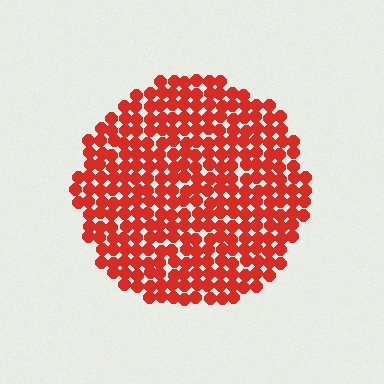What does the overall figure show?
The overall figure shows a circle.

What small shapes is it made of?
It is made of small circles.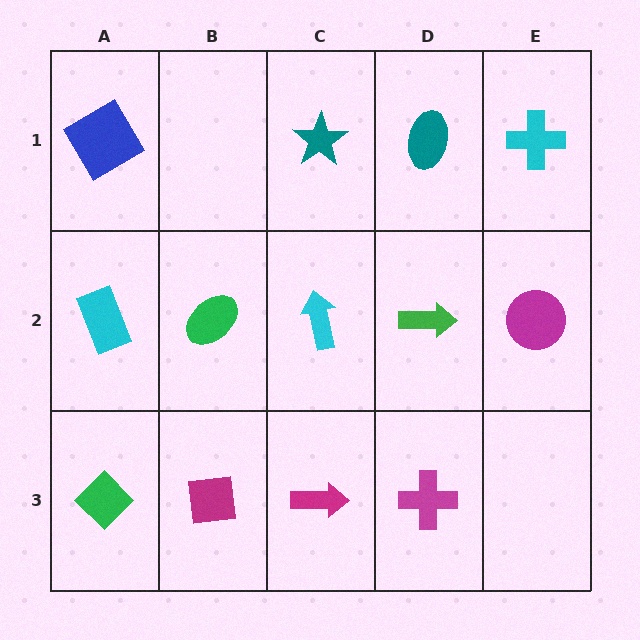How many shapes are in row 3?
4 shapes.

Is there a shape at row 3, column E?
No, that cell is empty.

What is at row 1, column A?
A blue diamond.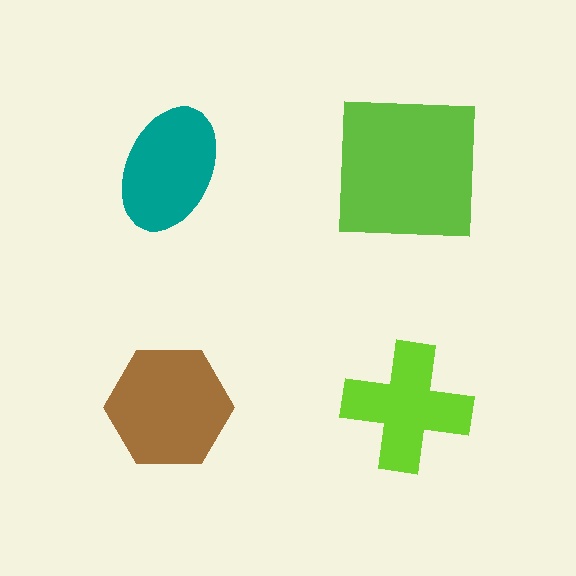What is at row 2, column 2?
A lime cross.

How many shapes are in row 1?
2 shapes.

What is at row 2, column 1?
A brown hexagon.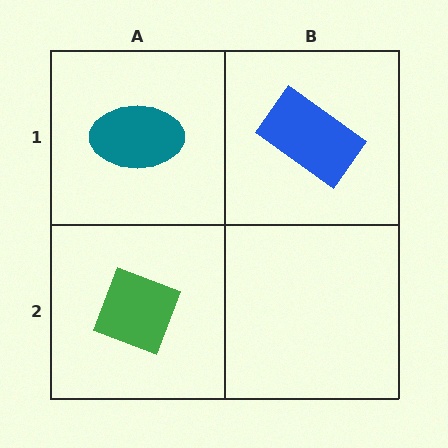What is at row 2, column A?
A green diamond.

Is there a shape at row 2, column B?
No, that cell is empty.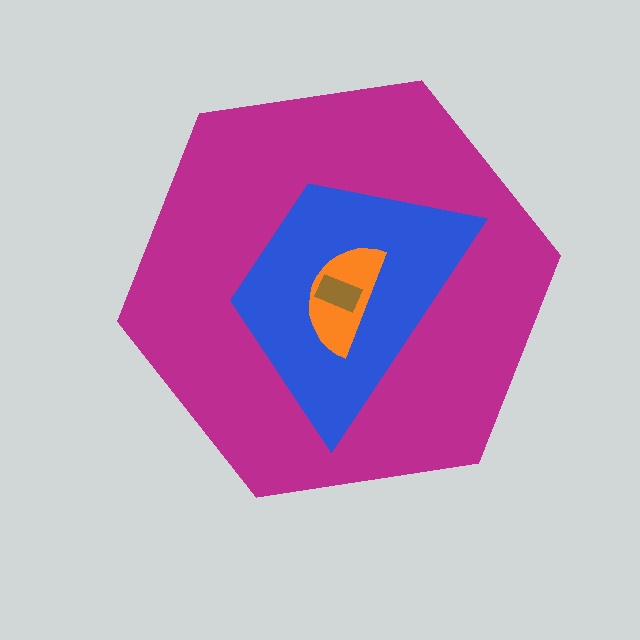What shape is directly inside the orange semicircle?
The brown rectangle.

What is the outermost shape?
The magenta hexagon.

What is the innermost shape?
The brown rectangle.